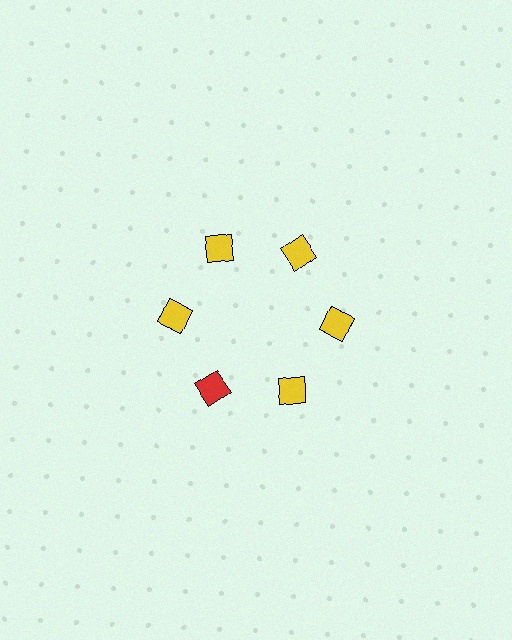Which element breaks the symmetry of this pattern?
The red diamond at roughly the 7 o'clock position breaks the symmetry. All other shapes are yellow diamonds.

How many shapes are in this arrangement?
There are 6 shapes arranged in a ring pattern.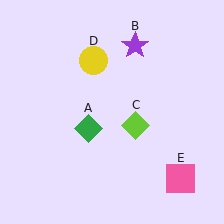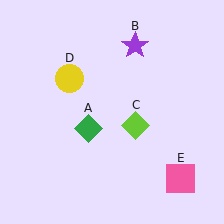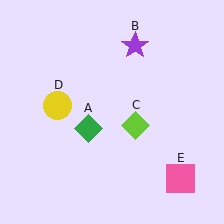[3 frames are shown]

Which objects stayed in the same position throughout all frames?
Green diamond (object A) and purple star (object B) and lime diamond (object C) and pink square (object E) remained stationary.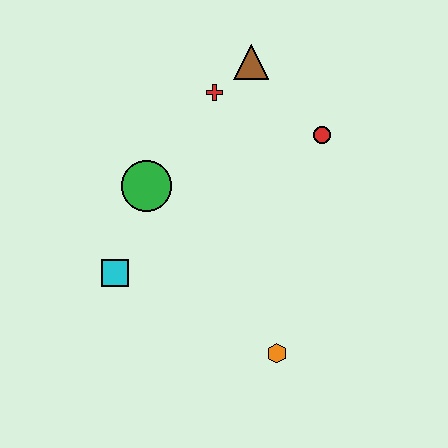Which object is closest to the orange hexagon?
The cyan square is closest to the orange hexagon.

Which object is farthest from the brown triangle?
The orange hexagon is farthest from the brown triangle.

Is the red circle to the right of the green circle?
Yes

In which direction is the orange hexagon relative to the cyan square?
The orange hexagon is to the right of the cyan square.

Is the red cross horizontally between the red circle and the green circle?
Yes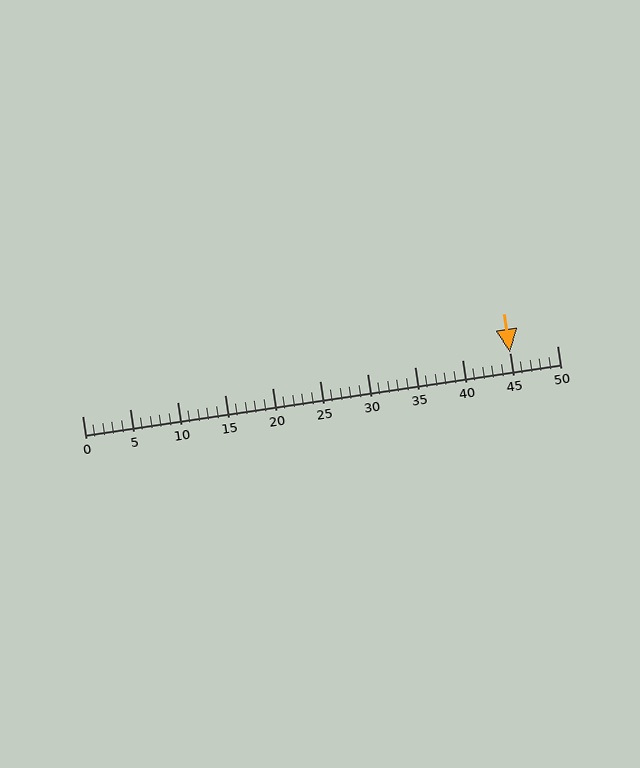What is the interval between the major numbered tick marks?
The major tick marks are spaced 5 units apart.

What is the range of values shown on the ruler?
The ruler shows values from 0 to 50.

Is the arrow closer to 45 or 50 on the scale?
The arrow is closer to 45.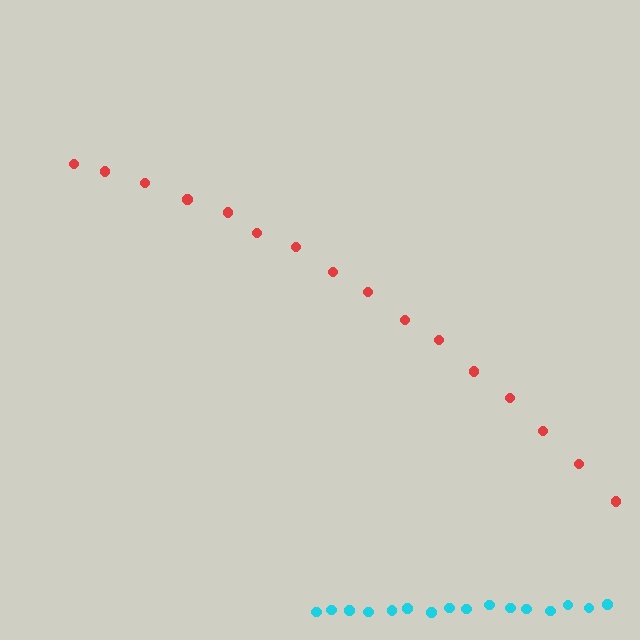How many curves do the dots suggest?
There are 2 distinct paths.